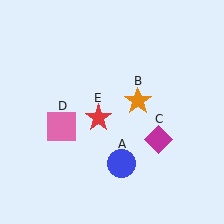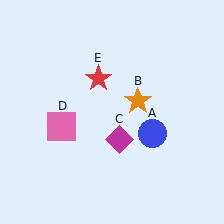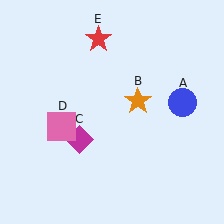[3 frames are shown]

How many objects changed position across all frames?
3 objects changed position: blue circle (object A), magenta diamond (object C), red star (object E).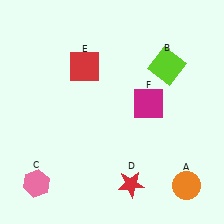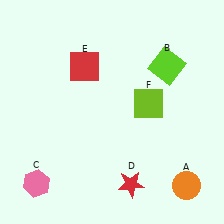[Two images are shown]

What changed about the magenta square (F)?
In Image 1, F is magenta. In Image 2, it changed to lime.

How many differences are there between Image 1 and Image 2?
There is 1 difference between the two images.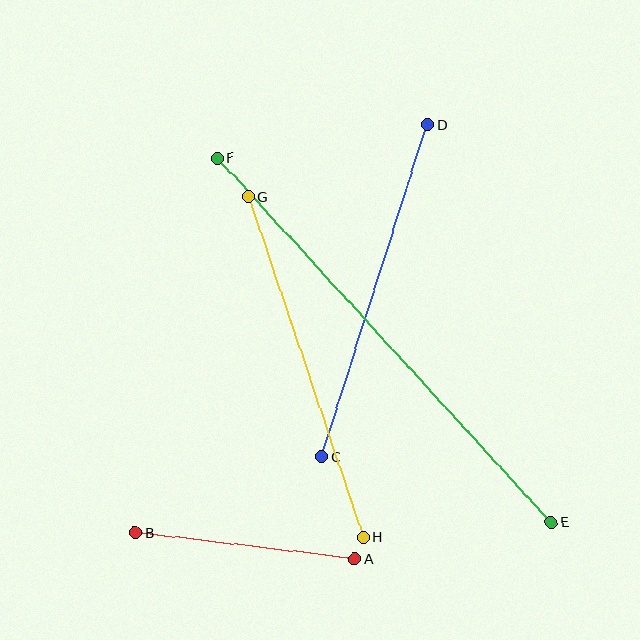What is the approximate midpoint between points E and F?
The midpoint is at approximately (384, 340) pixels.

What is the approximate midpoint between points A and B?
The midpoint is at approximately (245, 546) pixels.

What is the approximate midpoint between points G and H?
The midpoint is at approximately (306, 367) pixels.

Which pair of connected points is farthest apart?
Points E and F are farthest apart.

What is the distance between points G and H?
The distance is approximately 360 pixels.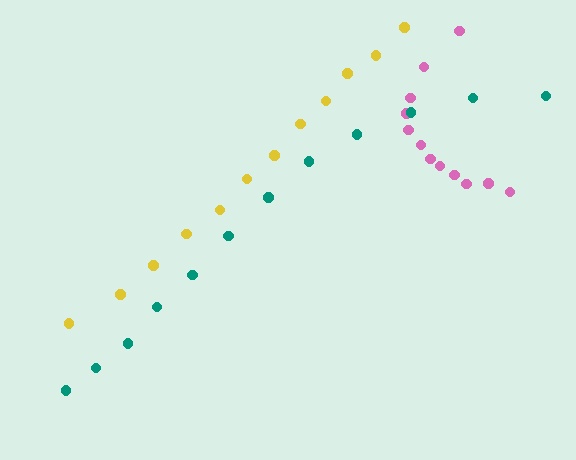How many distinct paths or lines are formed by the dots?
There are 3 distinct paths.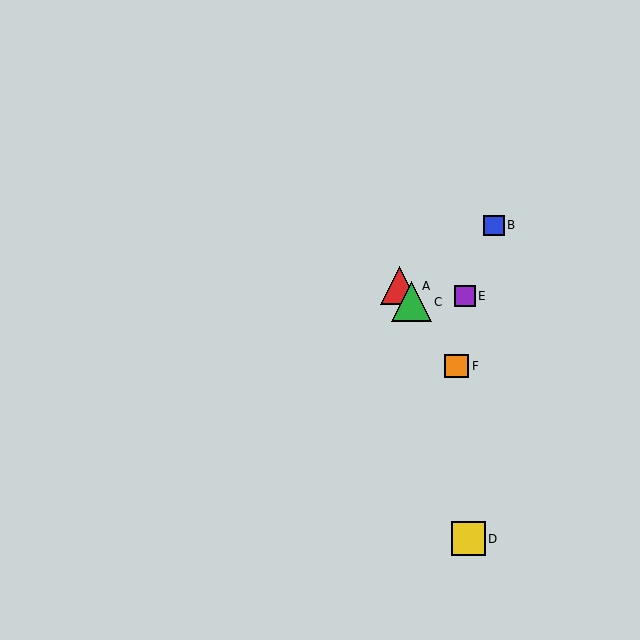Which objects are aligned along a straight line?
Objects A, C, F are aligned along a straight line.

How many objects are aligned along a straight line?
3 objects (A, C, F) are aligned along a straight line.